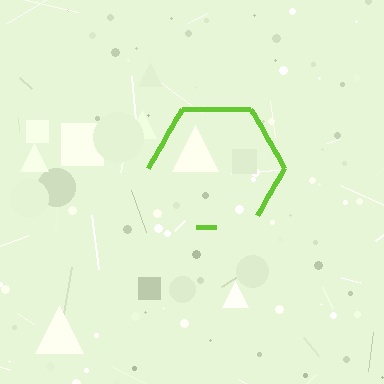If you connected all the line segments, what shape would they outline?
They would outline a hexagon.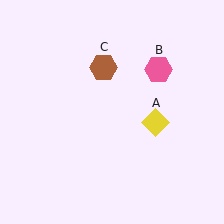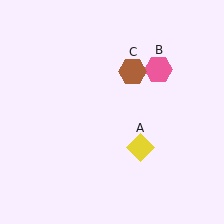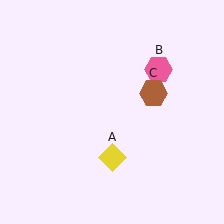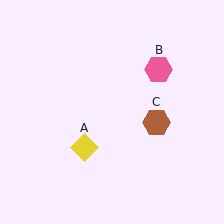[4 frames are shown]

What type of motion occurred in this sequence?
The yellow diamond (object A), brown hexagon (object C) rotated clockwise around the center of the scene.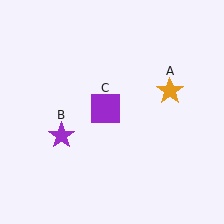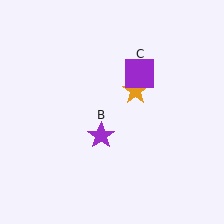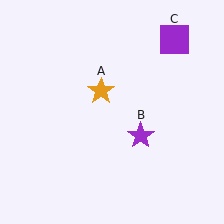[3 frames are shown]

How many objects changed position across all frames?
3 objects changed position: orange star (object A), purple star (object B), purple square (object C).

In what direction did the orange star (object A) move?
The orange star (object A) moved left.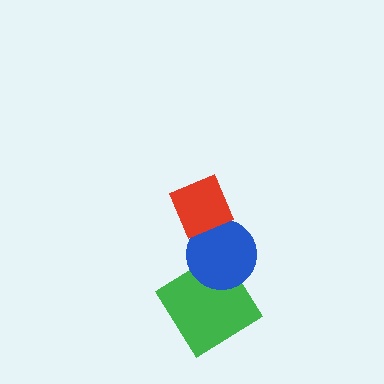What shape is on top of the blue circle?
The red diamond is on top of the blue circle.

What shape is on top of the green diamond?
The blue circle is on top of the green diamond.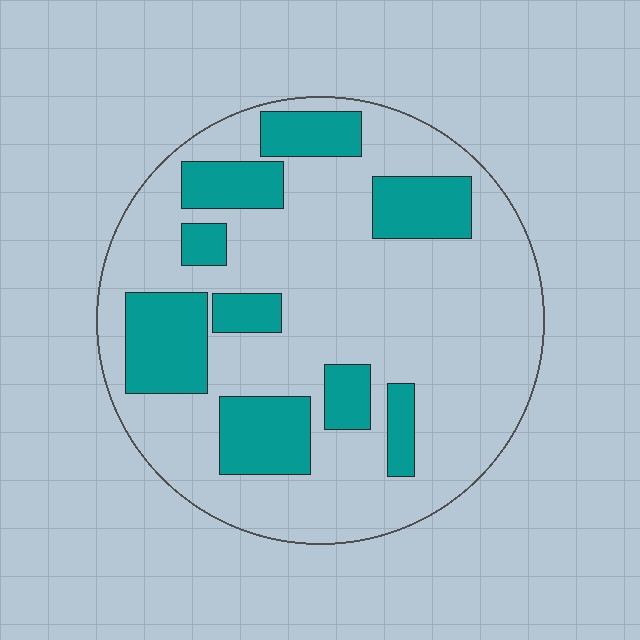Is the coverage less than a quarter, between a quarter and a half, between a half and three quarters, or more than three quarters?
Between a quarter and a half.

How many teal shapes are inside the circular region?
9.